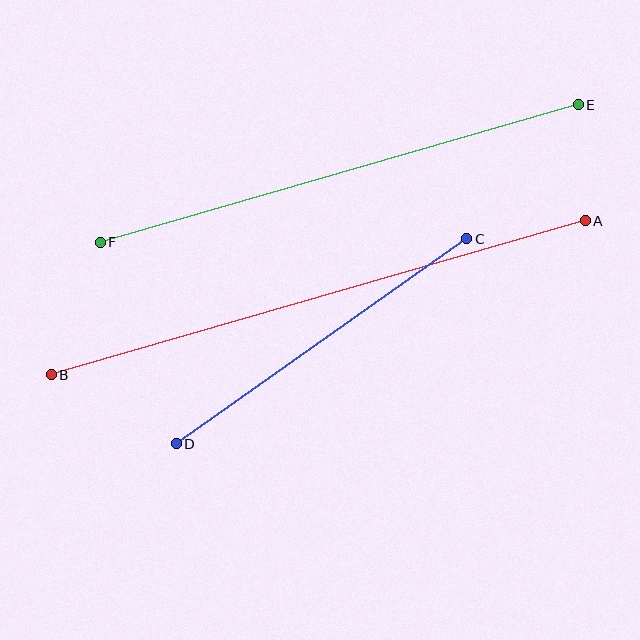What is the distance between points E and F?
The distance is approximately 498 pixels.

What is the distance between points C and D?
The distance is approximately 356 pixels.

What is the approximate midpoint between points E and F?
The midpoint is at approximately (339, 174) pixels.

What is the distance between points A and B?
The distance is approximately 556 pixels.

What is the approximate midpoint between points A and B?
The midpoint is at approximately (318, 298) pixels.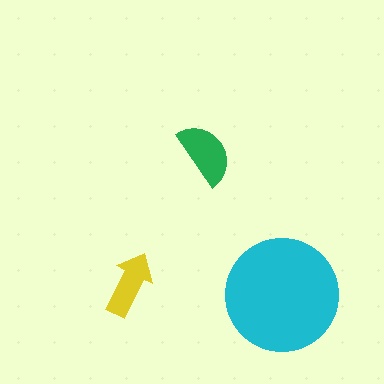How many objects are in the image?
There are 3 objects in the image.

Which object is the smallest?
The yellow arrow.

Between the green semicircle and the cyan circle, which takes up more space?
The cyan circle.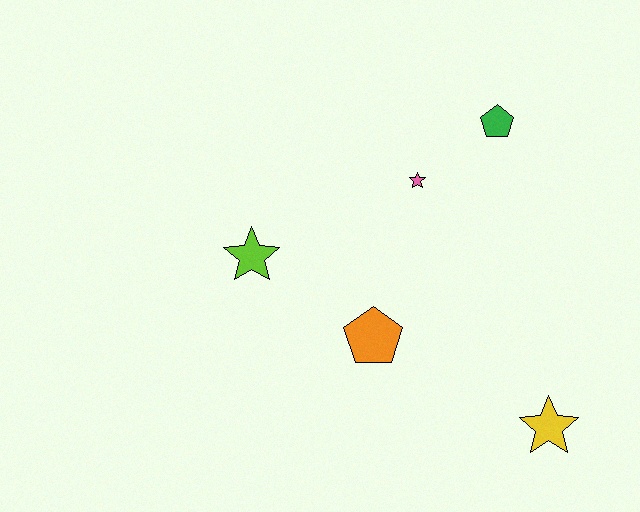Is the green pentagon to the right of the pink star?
Yes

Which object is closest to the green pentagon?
The pink star is closest to the green pentagon.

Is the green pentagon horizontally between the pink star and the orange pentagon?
No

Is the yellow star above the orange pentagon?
No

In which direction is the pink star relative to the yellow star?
The pink star is above the yellow star.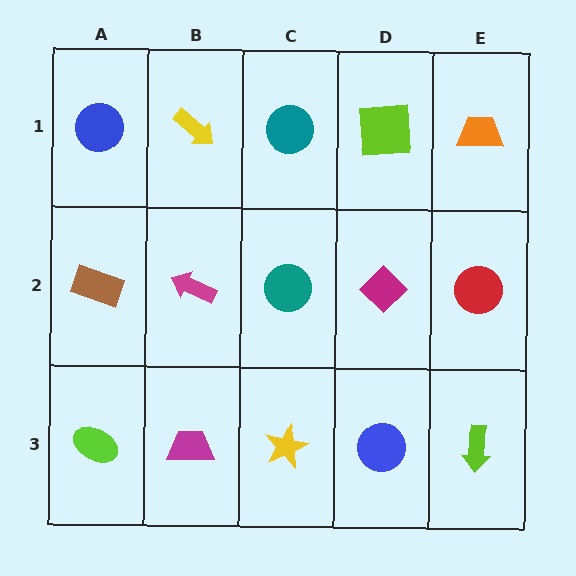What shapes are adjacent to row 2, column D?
A lime square (row 1, column D), a blue circle (row 3, column D), a teal circle (row 2, column C), a red circle (row 2, column E).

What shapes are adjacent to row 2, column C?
A teal circle (row 1, column C), a yellow star (row 3, column C), a magenta arrow (row 2, column B), a magenta diamond (row 2, column D).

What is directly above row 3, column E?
A red circle.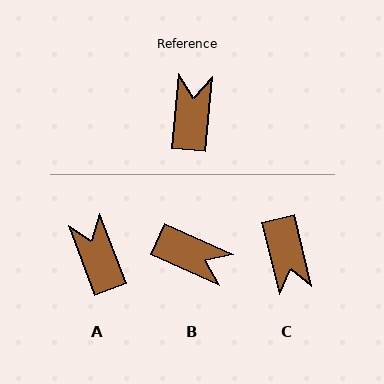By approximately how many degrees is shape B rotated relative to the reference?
Approximately 109 degrees clockwise.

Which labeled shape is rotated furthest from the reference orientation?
C, about 161 degrees away.